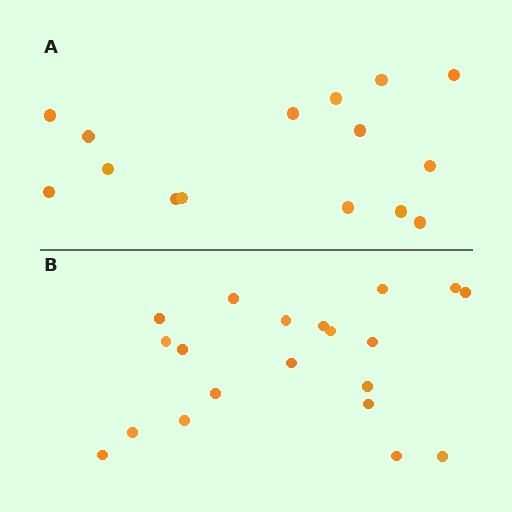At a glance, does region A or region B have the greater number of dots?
Region B (the bottom region) has more dots.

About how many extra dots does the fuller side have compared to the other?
Region B has about 5 more dots than region A.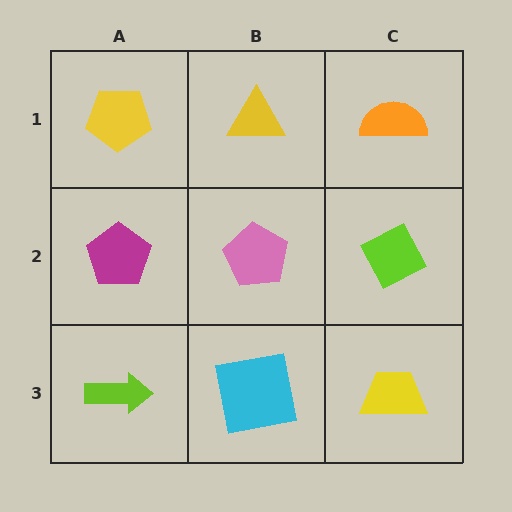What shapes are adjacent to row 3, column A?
A magenta pentagon (row 2, column A), a cyan square (row 3, column B).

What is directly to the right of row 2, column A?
A pink pentagon.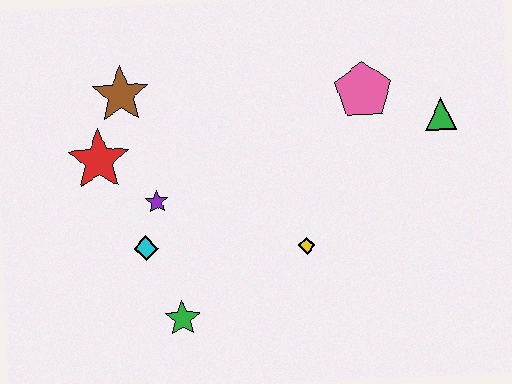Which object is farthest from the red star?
The green triangle is farthest from the red star.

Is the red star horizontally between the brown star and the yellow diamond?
No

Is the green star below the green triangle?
Yes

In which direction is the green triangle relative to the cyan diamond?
The green triangle is to the right of the cyan diamond.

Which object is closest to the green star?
The cyan diamond is closest to the green star.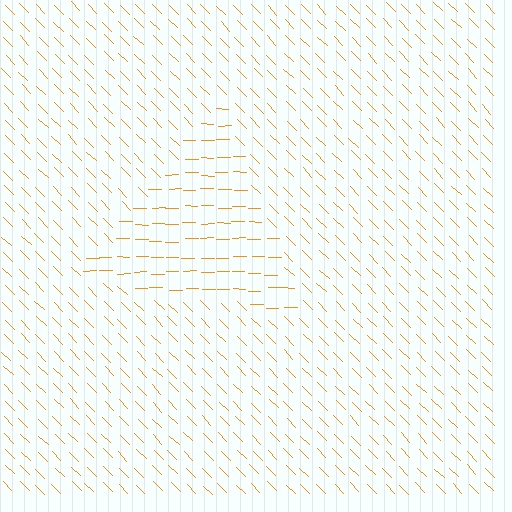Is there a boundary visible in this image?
Yes, there is a texture boundary formed by a change in line orientation.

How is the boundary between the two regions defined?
The boundary is defined purely by a change in line orientation (approximately 45 degrees difference). All lines are the same color and thickness.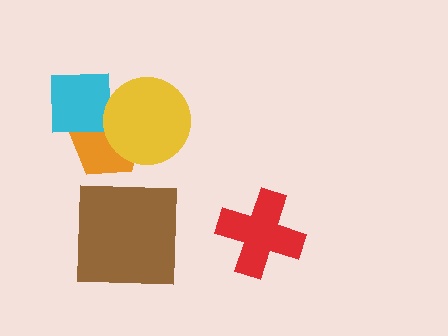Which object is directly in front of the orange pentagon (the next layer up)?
The cyan square is directly in front of the orange pentagon.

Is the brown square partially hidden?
No, no other shape covers it.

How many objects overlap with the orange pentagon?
2 objects overlap with the orange pentagon.